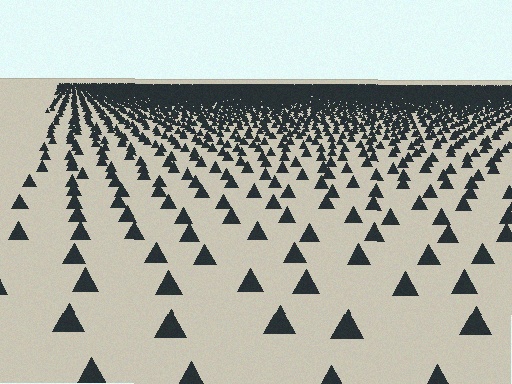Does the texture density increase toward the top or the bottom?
Density increases toward the top.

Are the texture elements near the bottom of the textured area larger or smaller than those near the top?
Larger. Near the bottom, elements are closer to the viewer and appear at a bigger on-screen size.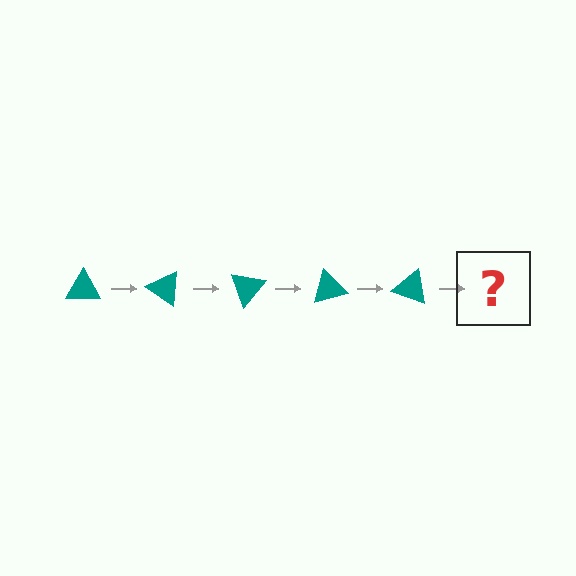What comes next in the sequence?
The next element should be a teal triangle rotated 175 degrees.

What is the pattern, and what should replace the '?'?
The pattern is that the triangle rotates 35 degrees each step. The '?' should be a teal triangle rotated 175 degrees.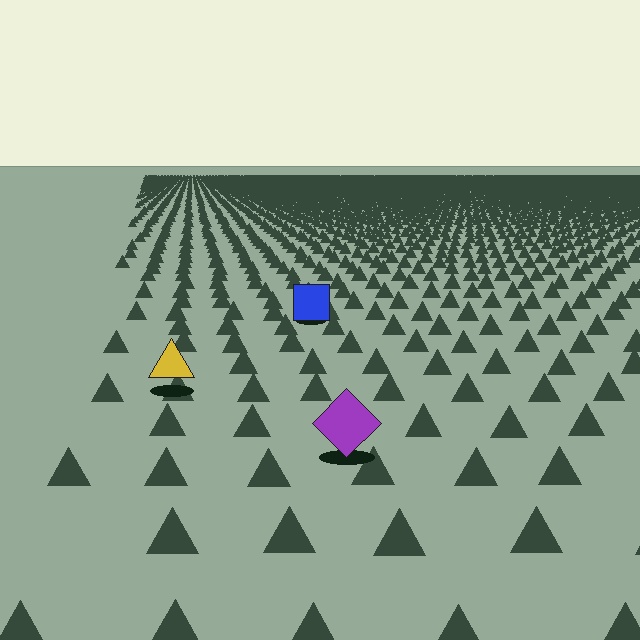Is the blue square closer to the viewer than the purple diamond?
No. The purple diamond is closer — you can tell from the texture gradient: the ground texture is coarser near it.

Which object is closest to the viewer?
The purple diamond is closest. The texture marks near it are larger and more spread out.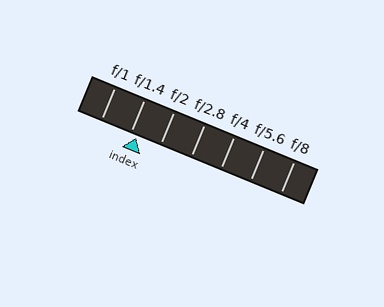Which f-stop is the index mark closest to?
The index mark is closest to f/1.4.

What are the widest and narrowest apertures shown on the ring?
The widest aperture shown is f/1 and the narrowest is f/8.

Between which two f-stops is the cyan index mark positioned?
The index mark is between f/1.4 and f/2.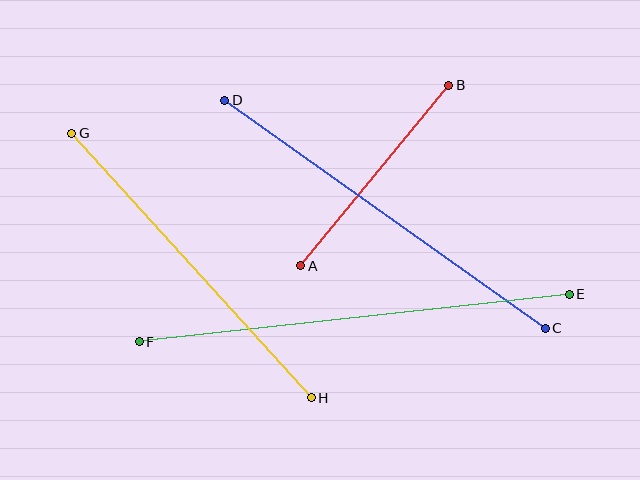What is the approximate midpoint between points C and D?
The midpoint is at approximately (385, 214) pixels.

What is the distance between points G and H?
The distance is approximately 357 pixels.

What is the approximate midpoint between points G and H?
The midpoint is at approximately (192, 266) pixels.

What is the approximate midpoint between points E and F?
The midpoint is at approximately (354, 318) pixels.